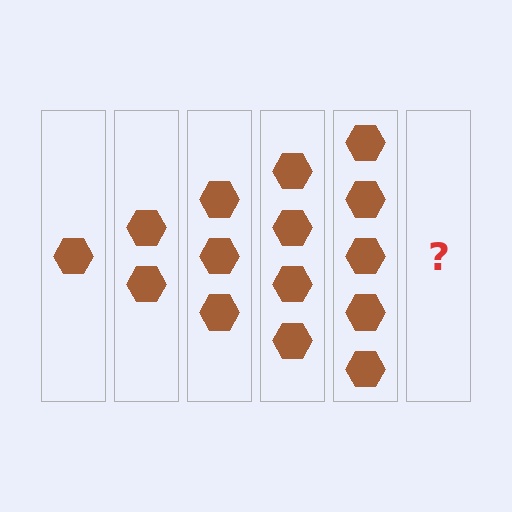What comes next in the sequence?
The next element should be 6 hexagons.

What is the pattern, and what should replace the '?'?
The pattern is that each step adds one more hexagon. The '?' should be 6 hexagons.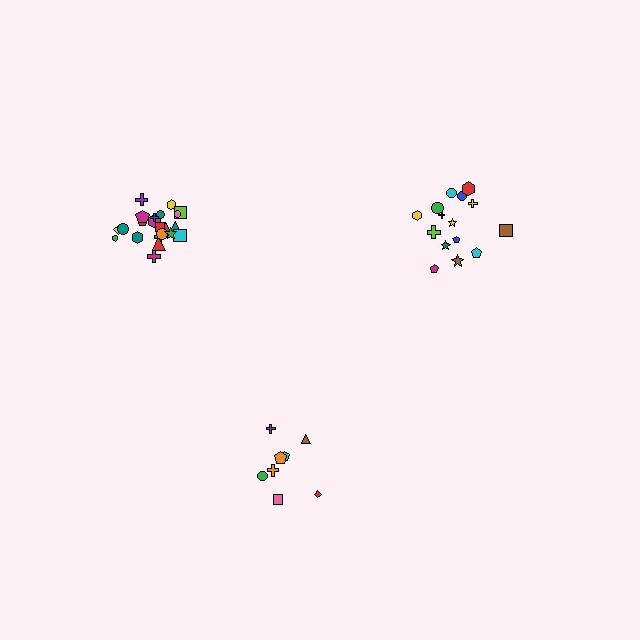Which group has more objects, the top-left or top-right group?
The top-left group.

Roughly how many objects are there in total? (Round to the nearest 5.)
Roughly 45 objects in total.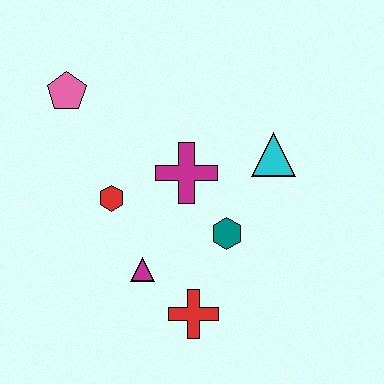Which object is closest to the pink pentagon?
The red hexagon is closest to the pink pentagon.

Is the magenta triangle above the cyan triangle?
No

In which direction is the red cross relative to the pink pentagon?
The red cross is below the pink pentagon.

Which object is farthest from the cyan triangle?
The pink pentagon is farthest from the cyan triangle.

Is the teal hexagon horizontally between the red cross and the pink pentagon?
No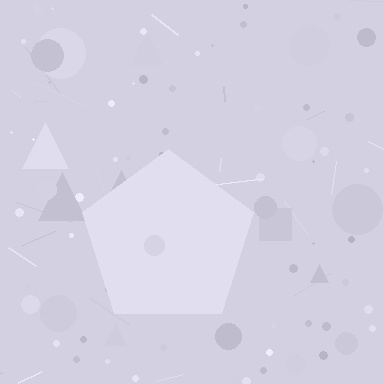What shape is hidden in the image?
A pentagon is hidden in the image.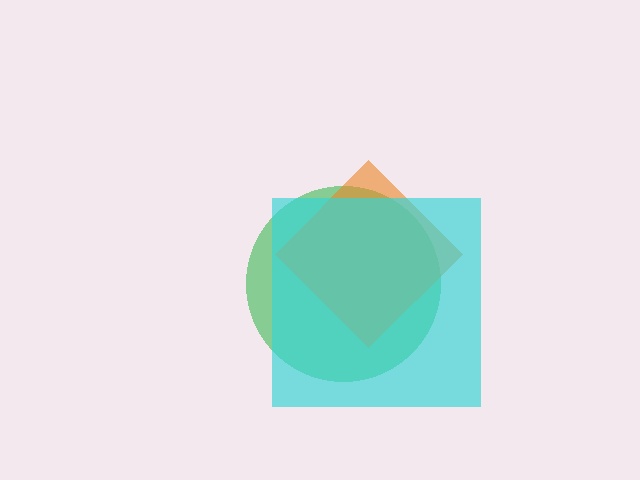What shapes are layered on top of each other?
The layered shapes are: a green circle, an orange diamond, a cyan square.